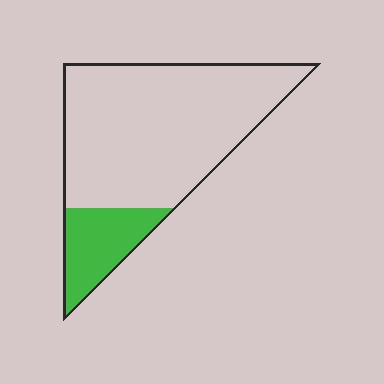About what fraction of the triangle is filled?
About one fifth (1/5).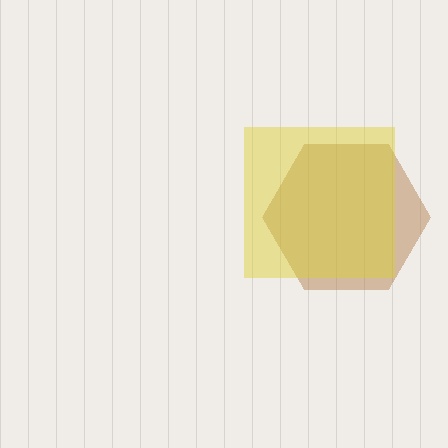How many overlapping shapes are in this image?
There are 2 overlapping shapes in the image.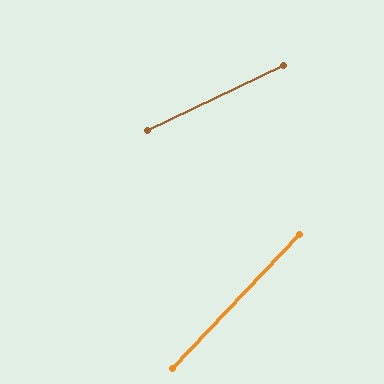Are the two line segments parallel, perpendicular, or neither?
Neither parallel nor perpendicular — they differ by about 21°.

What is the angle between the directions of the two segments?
Approximately 21 degrees.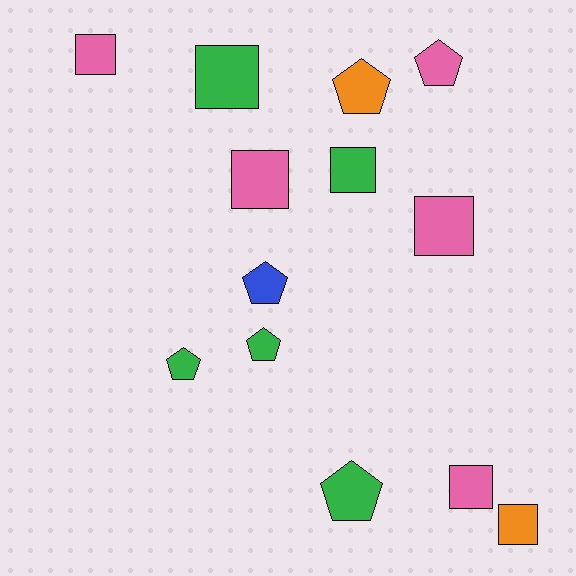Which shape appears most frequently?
Square, with 7 objects.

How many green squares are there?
There are 2 green squares.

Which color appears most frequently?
Green, with 5 objects.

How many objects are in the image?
There are 13 objects.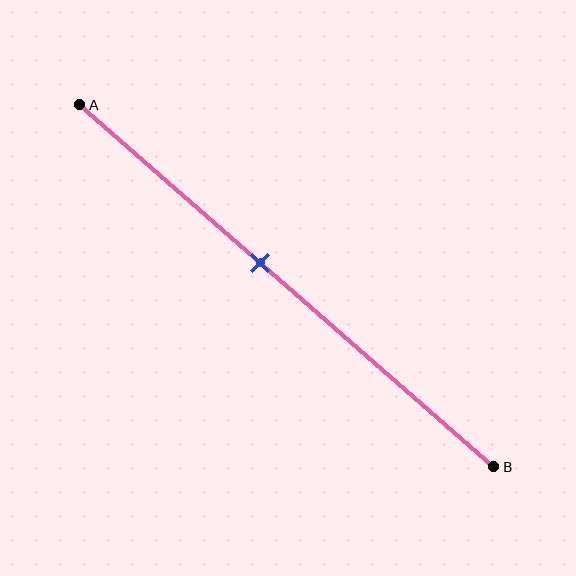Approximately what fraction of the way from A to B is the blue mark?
The blue mark is approximately 45% of the way from A to B.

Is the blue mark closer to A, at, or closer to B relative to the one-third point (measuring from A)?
The blue mark is closer to point B than the one-third point of segment AB.